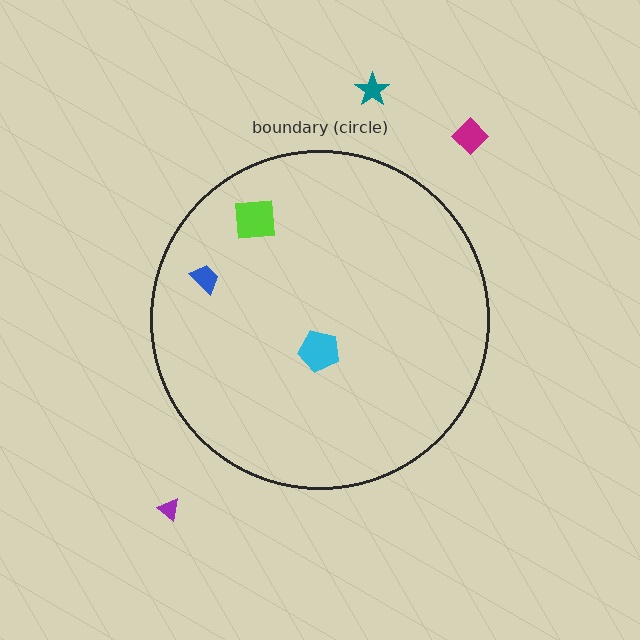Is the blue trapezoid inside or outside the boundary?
Inside.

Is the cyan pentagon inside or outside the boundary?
Inside.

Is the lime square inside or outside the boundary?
Inside.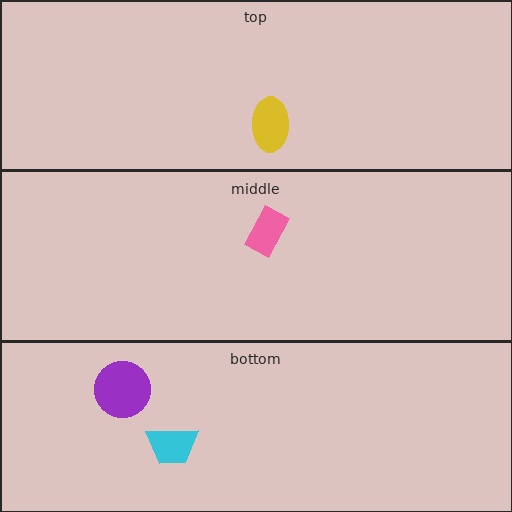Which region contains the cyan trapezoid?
The bottom region.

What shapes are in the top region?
The yellow ellipse.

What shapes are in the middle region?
The pink rectangle.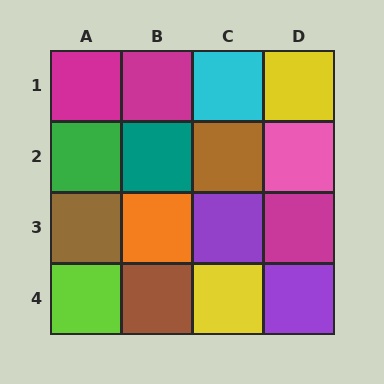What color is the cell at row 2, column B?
Teal.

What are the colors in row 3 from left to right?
Brown, orange, purple, magenta.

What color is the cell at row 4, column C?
Yellow.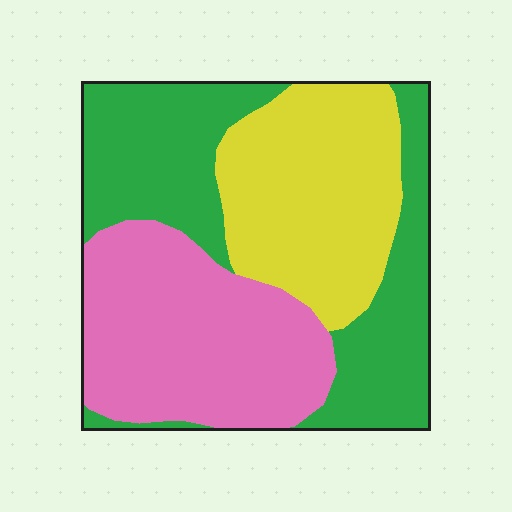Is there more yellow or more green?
Green.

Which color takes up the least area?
Yellow, at roughly 30%.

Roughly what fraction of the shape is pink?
Pink takes up between a third and a half of the shape.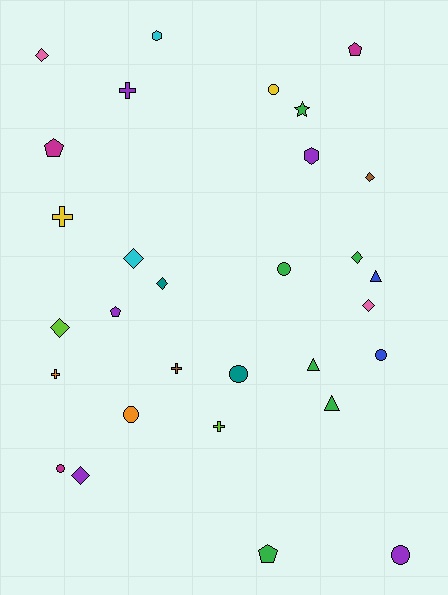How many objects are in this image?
There are 30 objects.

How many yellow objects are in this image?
There are 2 yellow objects.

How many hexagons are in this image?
There are 2 hexagons.